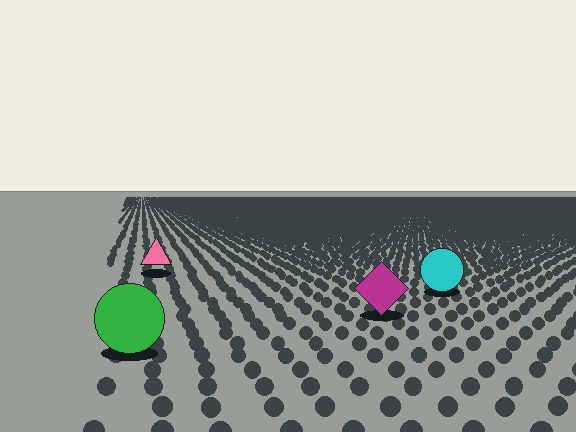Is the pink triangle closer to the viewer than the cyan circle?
No. The cyan circle is closer — you can tell from the texture gradient: the ground texture is coarser near it.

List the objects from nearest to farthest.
From nearest to farthest: the green circle, the magenta diamond, the cyan circle, the pink triangle.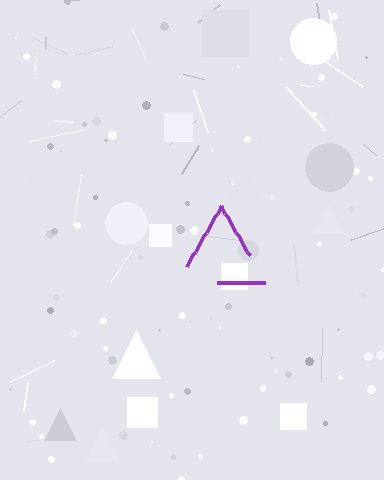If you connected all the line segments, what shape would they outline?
They would outline a triangle.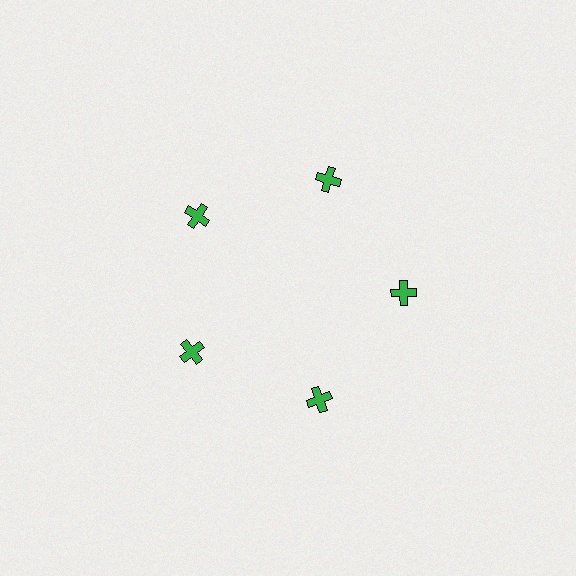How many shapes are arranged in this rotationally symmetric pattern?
There are 5 shapes, arranged in 5 groups of 1.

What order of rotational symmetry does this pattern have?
This pattern has 5-fold rotational symmetry.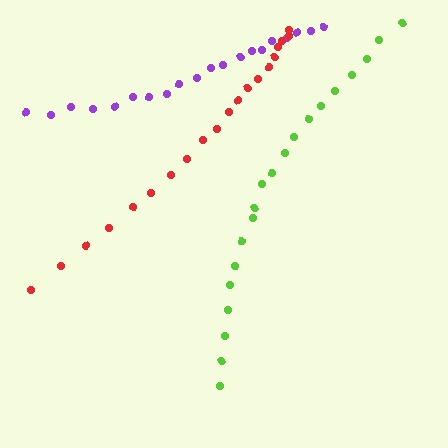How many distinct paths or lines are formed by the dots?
There are 3 distinct paths.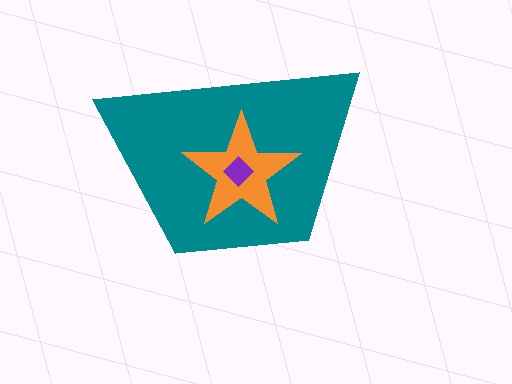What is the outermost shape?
The teal trapezoid.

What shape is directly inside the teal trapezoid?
The orange star.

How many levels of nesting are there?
3.